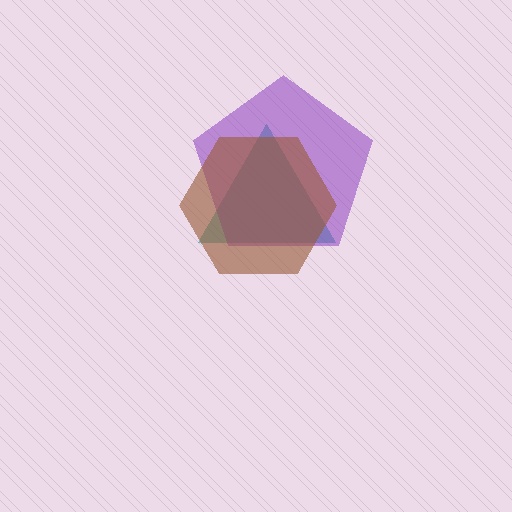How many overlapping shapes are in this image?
There are 3 overlapping shapes in the image.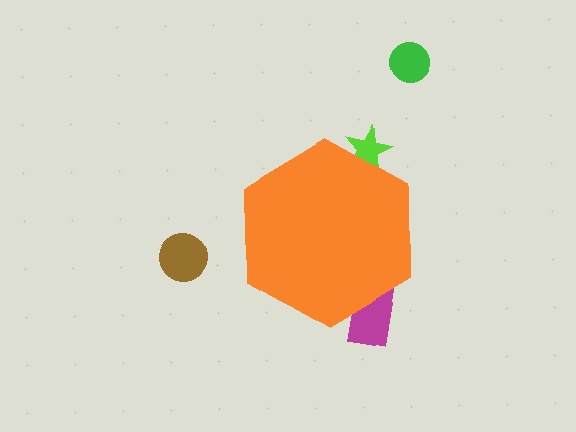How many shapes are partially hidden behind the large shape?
2 shapes are partially hidden.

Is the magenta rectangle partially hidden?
Yes, the magenta rectangle is partially hidden behind the orange hexagon.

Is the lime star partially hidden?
Yes, the lime star is partially hidden behind the orange hexagon.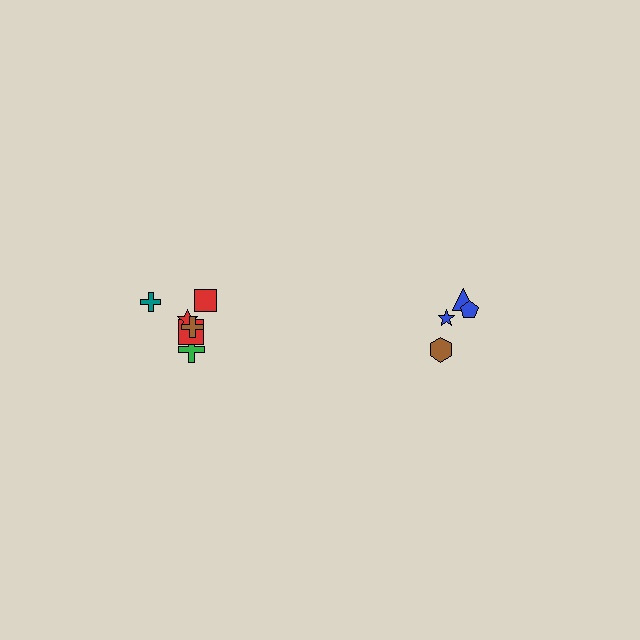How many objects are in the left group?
There are 6 objects.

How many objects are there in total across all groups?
There are 10 objects.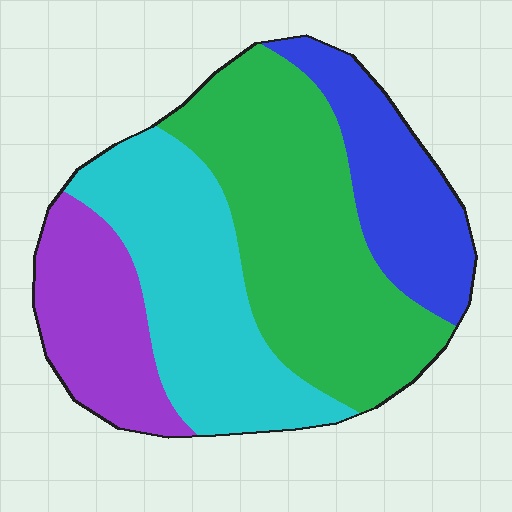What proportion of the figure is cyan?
Cyan covers 28% of the figure.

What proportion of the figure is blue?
Blue covers 17% of the figure.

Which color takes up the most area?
Green, at roughly 35%.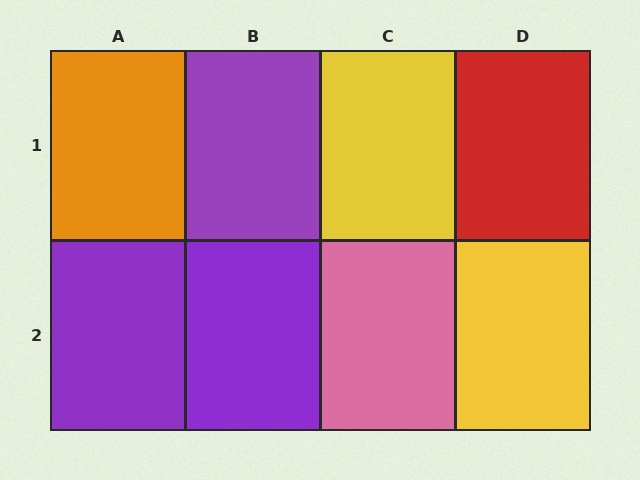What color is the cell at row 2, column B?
Purple.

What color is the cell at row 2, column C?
Pink.